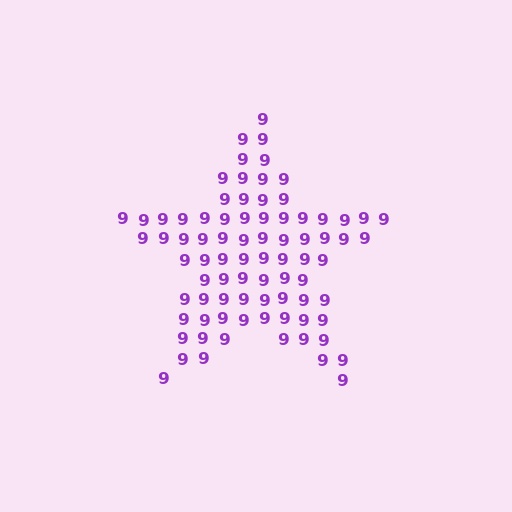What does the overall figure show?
The overall figure shows a star.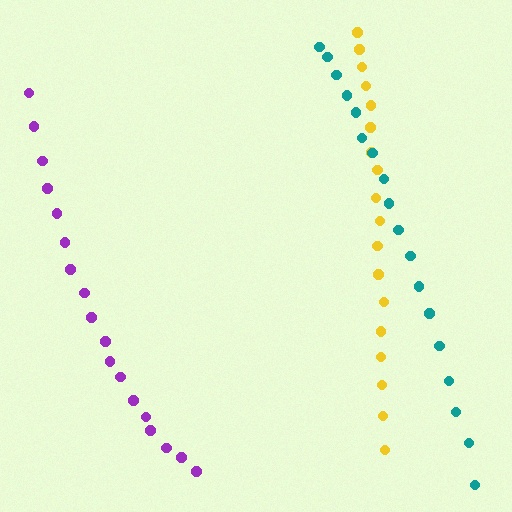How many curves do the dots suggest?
There are 3 distinct paths.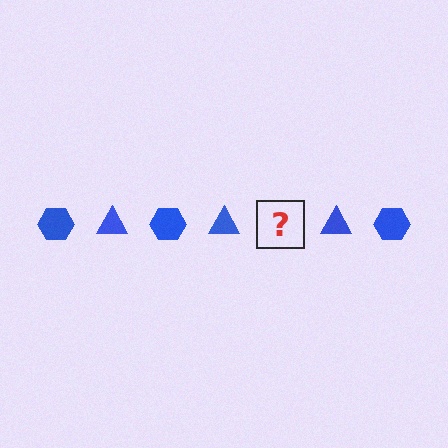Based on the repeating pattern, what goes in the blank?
The blank should be a blue hexagon.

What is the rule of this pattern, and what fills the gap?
The rule is that the pattern cycles through hexagon, triangle shapes in blue. The gap should be filled with a blue hexagon.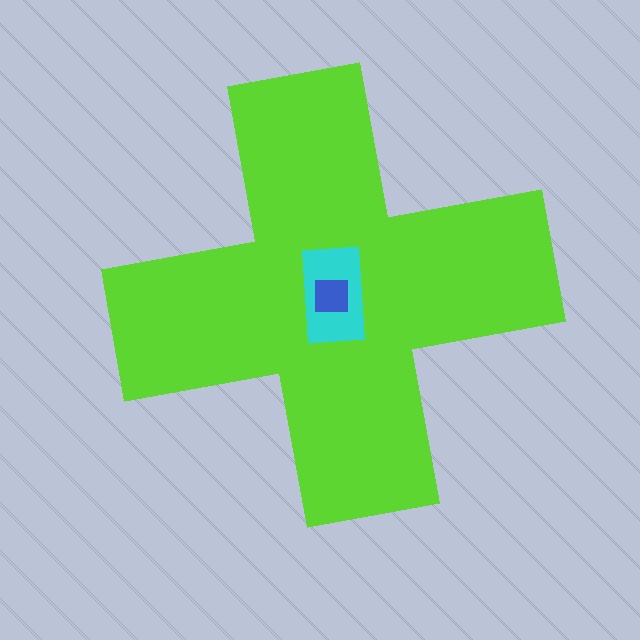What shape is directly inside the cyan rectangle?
The blue square.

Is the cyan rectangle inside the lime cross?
Yes.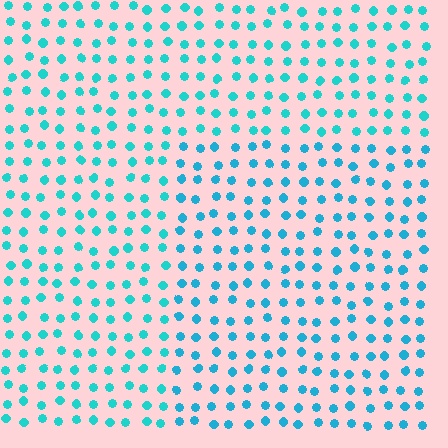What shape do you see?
I see a rectangle.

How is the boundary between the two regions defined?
The boundary is defined purely by a slight shift in hue (about 15 degrees). Spacing, size, and orientation are identical on both sides.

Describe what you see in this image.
The image is filled with small cyan elements in a uniform arrangement. A rectangle-shaped region is visible where the elements are tinted to a slightly different hue, forming a subtle color boundary.